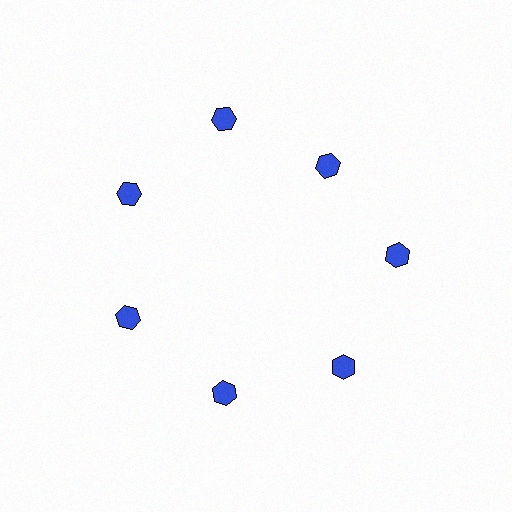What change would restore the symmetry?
The symmetry would be restored by moving it outward, back onto the ring so that all 7 hexagons sit at equal angles and equal distance from the center.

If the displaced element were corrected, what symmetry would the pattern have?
It would have 7-fold rotational symmetry — the pattern would map onto itself every 51 degrees.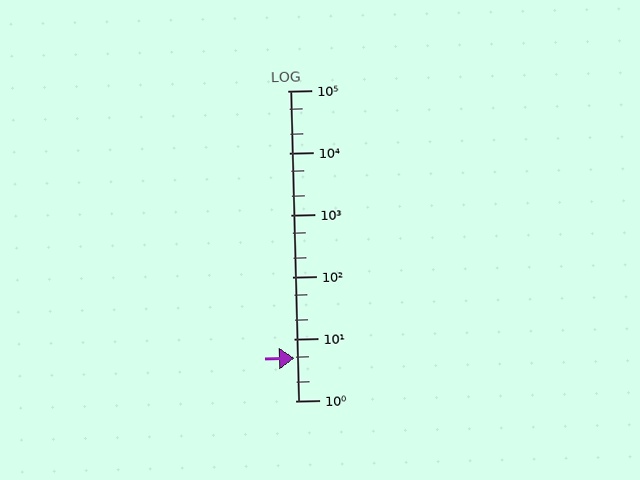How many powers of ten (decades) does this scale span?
The scale spans 5 decades, from 1 to 100000.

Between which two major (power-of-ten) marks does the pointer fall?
The pointer is between 1 and 10.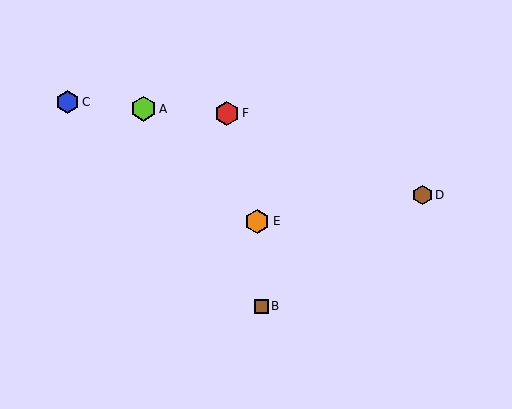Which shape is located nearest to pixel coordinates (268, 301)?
The brown square (labeled B) at (262, 306) is nearest to that location.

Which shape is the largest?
The lime hexagon (labeled A) is the largest.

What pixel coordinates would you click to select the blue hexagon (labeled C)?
Click at (68, 102) to select the blue hexagon C.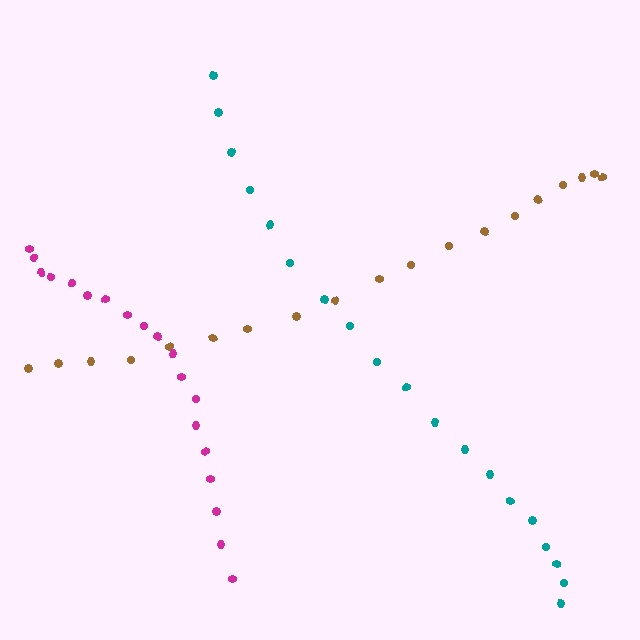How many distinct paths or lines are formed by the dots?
There are 3 distinct paths.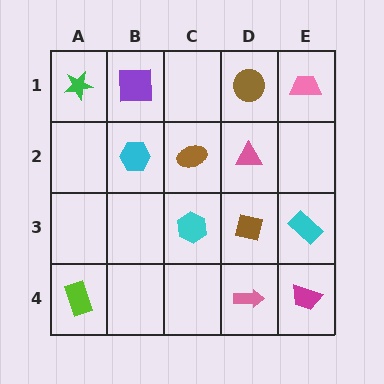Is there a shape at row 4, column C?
No, that cell is empty.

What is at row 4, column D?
A pink arrow.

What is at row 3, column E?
A cyan rectangle.